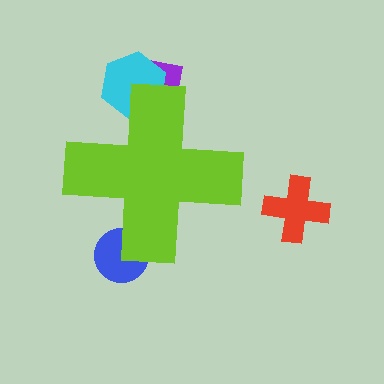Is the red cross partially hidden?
No, the red cross is fully visible.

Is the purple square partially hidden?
Yes, the purple square is partially hidden behind the lime cross.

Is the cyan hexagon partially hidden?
Yes, the cyan hexagon is partially hidden behind the lime cross.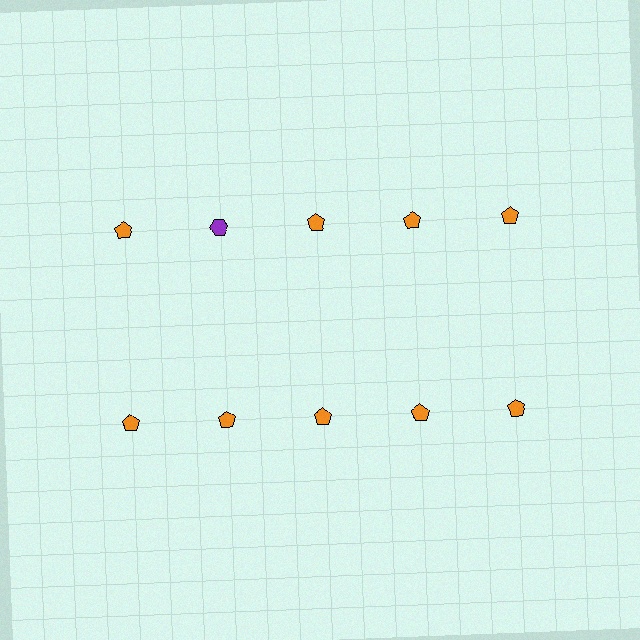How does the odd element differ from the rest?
It differs in both color (purple instead of orange) and shape (hexagon instead of pentagon).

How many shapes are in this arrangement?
There are 10 shapes arranged in a grid pattern.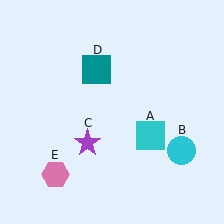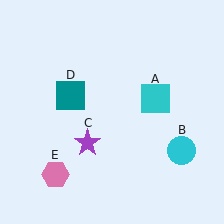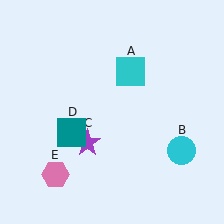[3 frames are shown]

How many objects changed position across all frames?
2 objects changed position: cyan square (object A), teal square (object D).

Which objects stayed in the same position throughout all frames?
Cyan circle (object B) and purple star (object C) and pink hexagon (object E) remained stationary.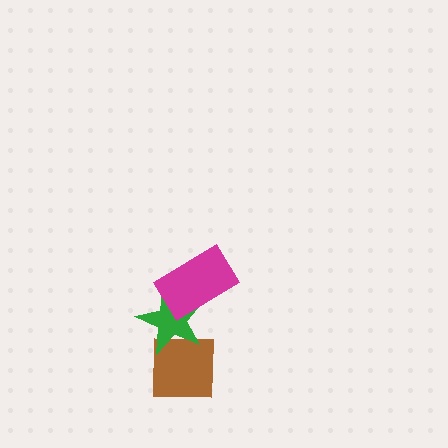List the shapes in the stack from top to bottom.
From top to bottom: the magenta rectangle, the green star, the brown square.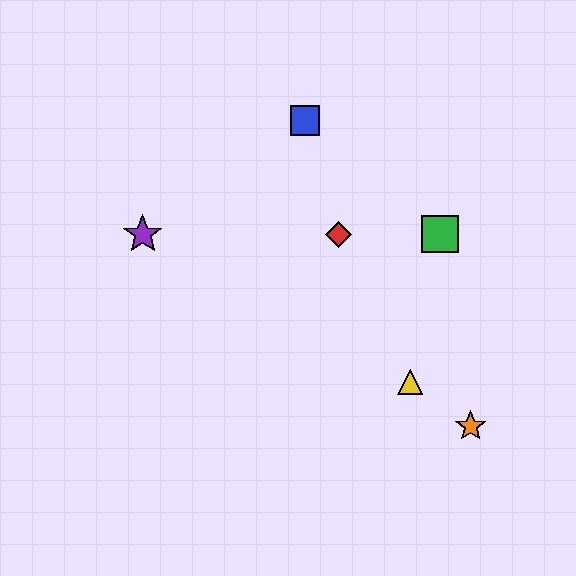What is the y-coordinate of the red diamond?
The red diamond is at y≈234.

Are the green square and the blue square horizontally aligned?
No, the green square is at y≈234 and the blue square is at y≈121.